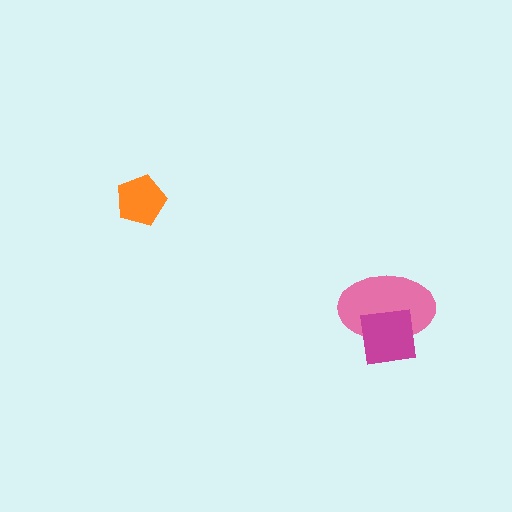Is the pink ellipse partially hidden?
Yes, it is partially covered by another shape.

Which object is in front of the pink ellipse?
The magenta square is in front of the pink ellipse.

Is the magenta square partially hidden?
No, no other shape covers it.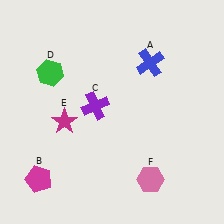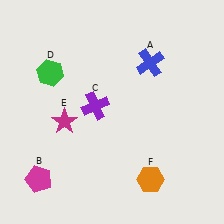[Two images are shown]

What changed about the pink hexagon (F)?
In Image 1, F is pink. In Image 2, it changed to orange.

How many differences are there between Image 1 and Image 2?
There is 1 difference between the two images.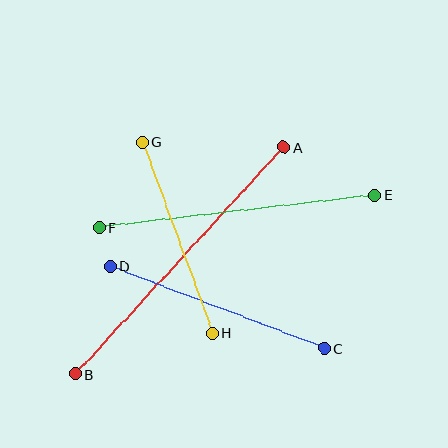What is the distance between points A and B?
The distance is approximately 308 pixels.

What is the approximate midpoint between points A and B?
The midpoint is at approximately (179, 261) pixels.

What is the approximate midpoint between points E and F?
The midpoint is at approximately (237, 211) pixels.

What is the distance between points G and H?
The distance is approximately 203 pixels.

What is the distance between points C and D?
The distance is approximately 229 pixels.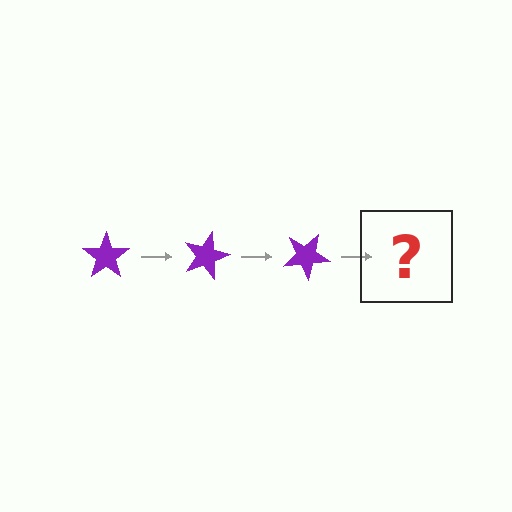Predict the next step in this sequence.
The next step is a purple star rotated 45 degrees.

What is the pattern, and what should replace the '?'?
The pattern is that the star rotates 15 degrees each step. The '?' should be a purple star rotated 45 degrees.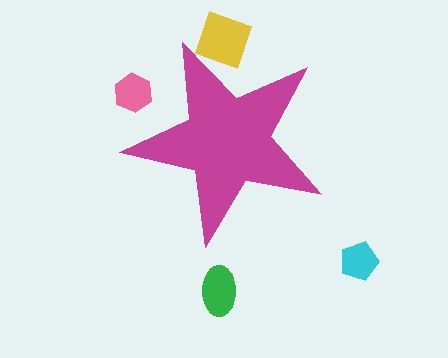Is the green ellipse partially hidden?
No, the green ellipse is fully visible.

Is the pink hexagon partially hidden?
Yes, the pink hexagon is partially hidden behind the magenta star.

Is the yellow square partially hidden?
Yes, the yellow square is partially hidden behind the magenta star.